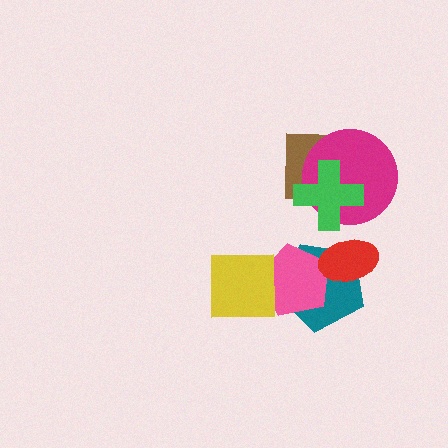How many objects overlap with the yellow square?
2 objects overlap with the yellow square.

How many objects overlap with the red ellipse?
2 objects overlap with the red ellipse.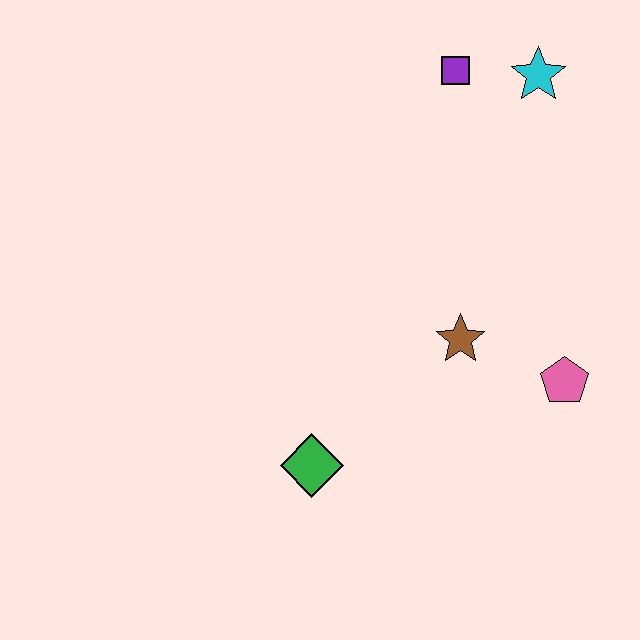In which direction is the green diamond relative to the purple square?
The green diamond is below the purple square.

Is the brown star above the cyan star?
No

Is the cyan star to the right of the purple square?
Yes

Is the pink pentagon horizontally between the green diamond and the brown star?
No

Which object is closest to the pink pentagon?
The brown star is closest to the pink pentagon.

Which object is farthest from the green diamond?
The cyan star is farthest from the green diamond.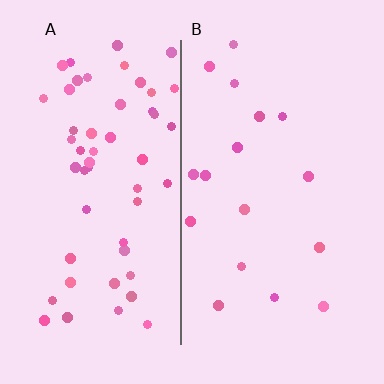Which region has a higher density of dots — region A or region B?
A (the left).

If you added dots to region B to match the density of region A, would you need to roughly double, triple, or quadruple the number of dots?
Approximately triple.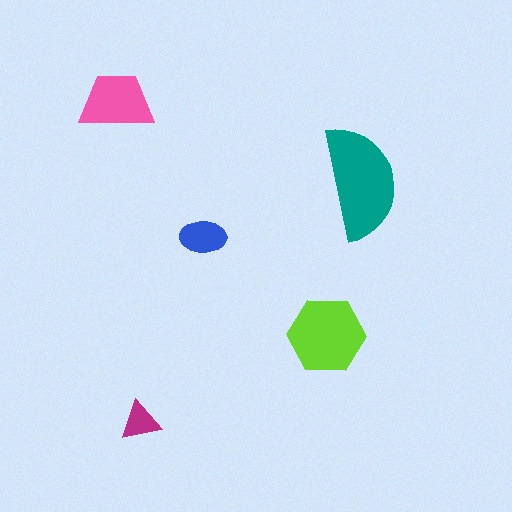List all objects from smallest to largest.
The magenta triangle, the blue ellipse, the pink trapezoid, the lime hexagon, the teal semicircle.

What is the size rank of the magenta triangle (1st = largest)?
5th.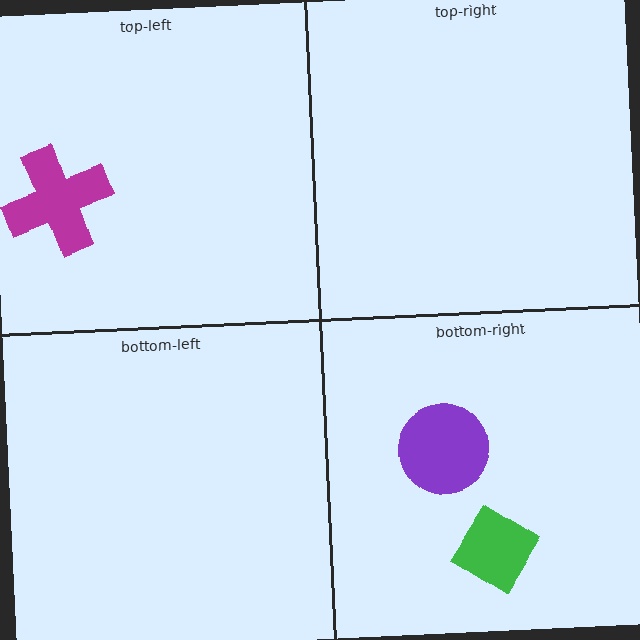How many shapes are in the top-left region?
1.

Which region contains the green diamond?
The bottom-right region.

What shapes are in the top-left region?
The magenta cross.